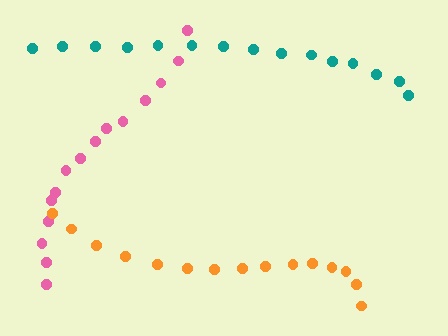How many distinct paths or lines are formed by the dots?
There are 3 distinct paths.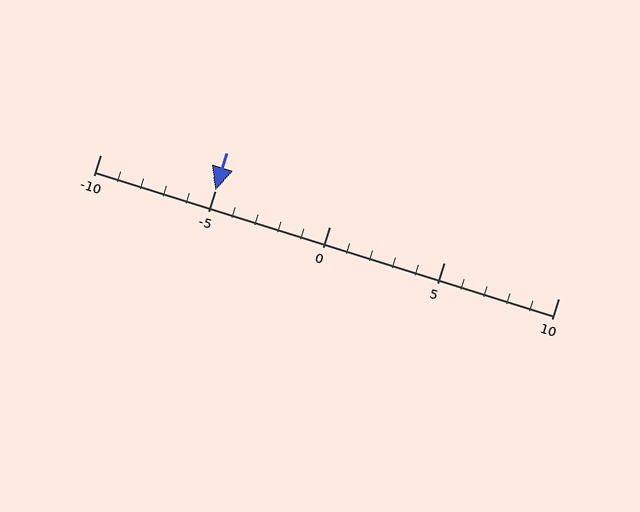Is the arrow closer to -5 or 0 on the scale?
The arrow is closer to -5.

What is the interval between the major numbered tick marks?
The major tick marks are spaced 5 units apart.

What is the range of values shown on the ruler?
The ruler shows values from -10 to 10.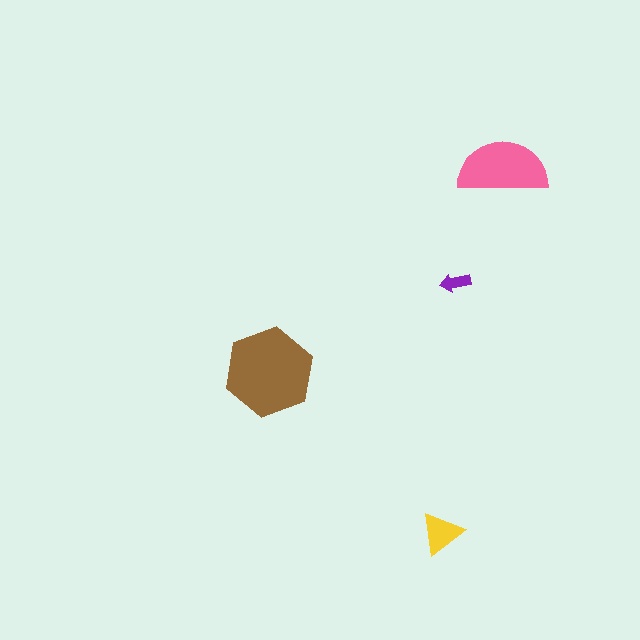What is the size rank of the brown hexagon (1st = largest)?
1st.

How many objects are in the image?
There are 4 objects in the image.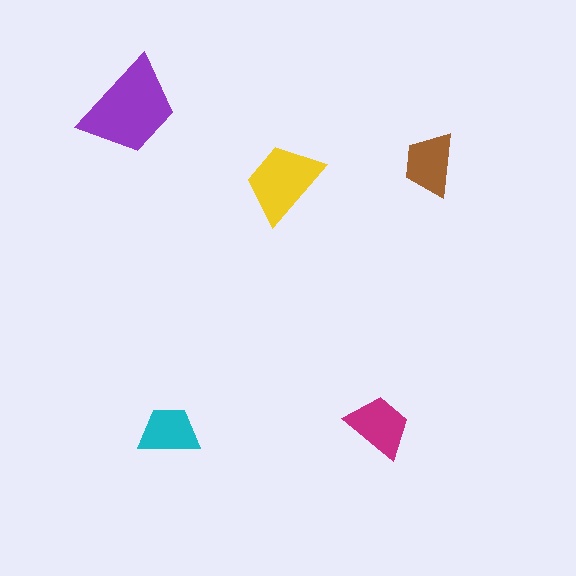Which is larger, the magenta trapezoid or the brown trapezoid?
The magenta one.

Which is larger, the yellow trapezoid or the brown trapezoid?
The yellow one.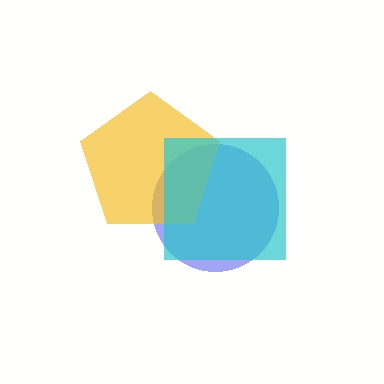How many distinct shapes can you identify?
There are 3 distinct shapes: a blue circle, a yellow pentagon, a cyan square.